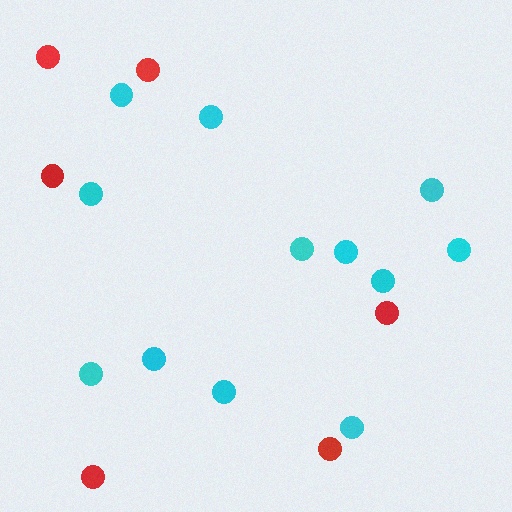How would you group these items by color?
There are 2 groups: one group of red circles (6) and one group of cyan circles (12).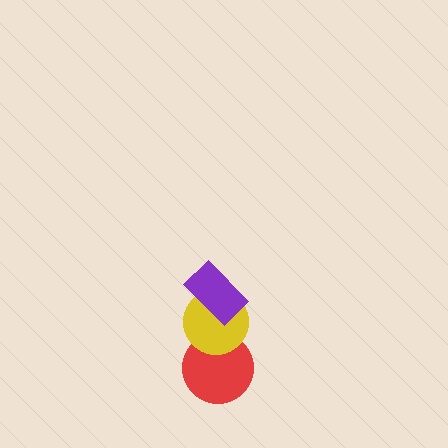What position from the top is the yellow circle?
The yellow circle is 2nd from the top.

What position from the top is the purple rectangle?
The purple rectangle is 1st from the top.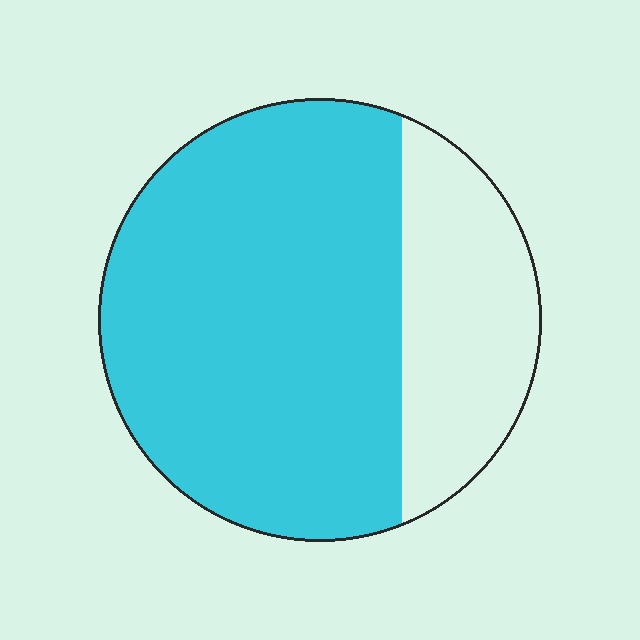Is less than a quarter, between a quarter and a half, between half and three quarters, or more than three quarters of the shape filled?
Between half and three quarters.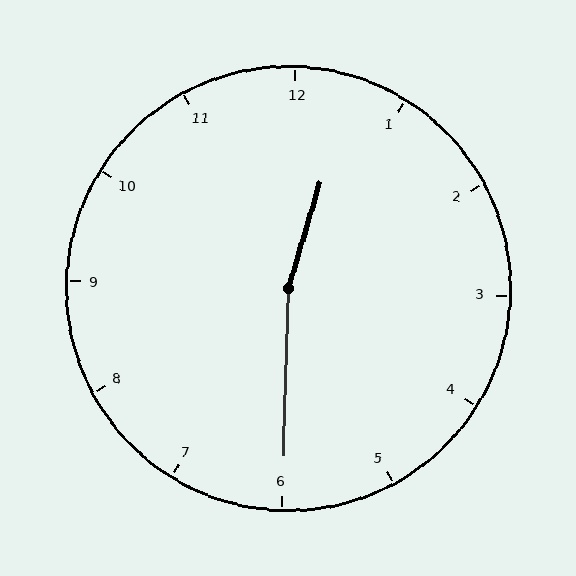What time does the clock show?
12:30.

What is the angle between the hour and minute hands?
Approximately 165 degrees.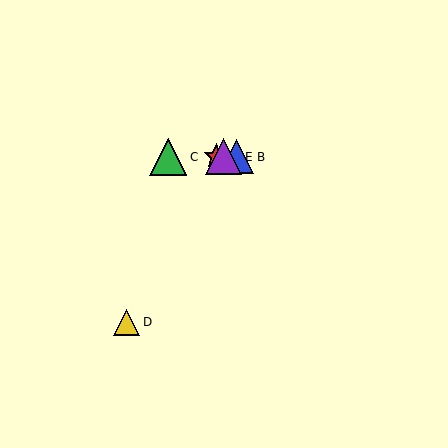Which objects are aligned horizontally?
Objects A, B, C, E are aligned horizontally.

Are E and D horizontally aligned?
No, E is at y≈157 and D is at y≈322.